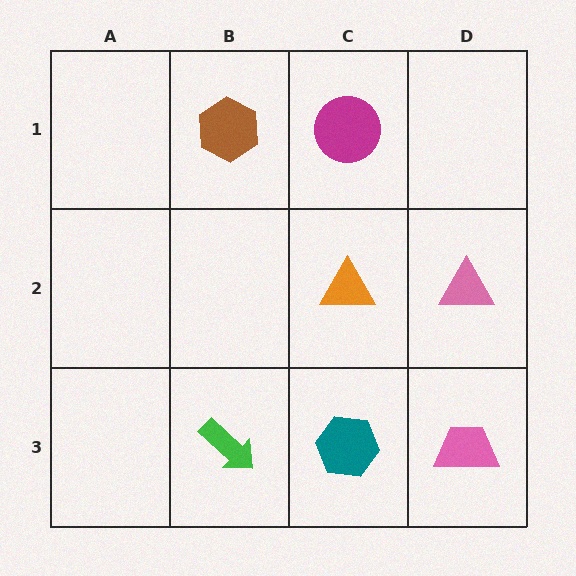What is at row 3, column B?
A green arrow.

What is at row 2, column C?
An orange triangle.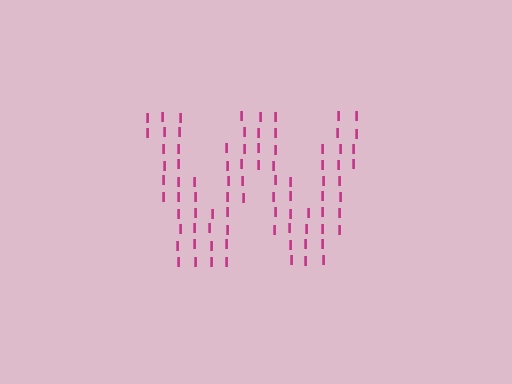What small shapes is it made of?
It is made of small letter I's.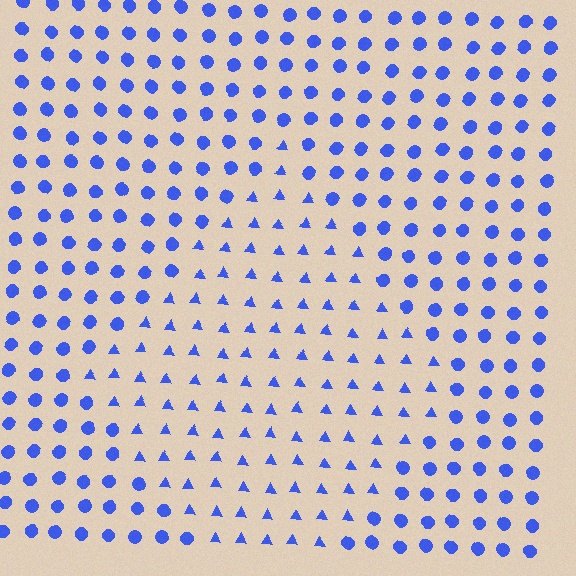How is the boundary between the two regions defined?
The boundary is defined by a change in element shape: triangles inside vs. circles outside. All elements share the same color and spacing.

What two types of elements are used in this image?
The image uses triangles inside the diamond region and circles outside it.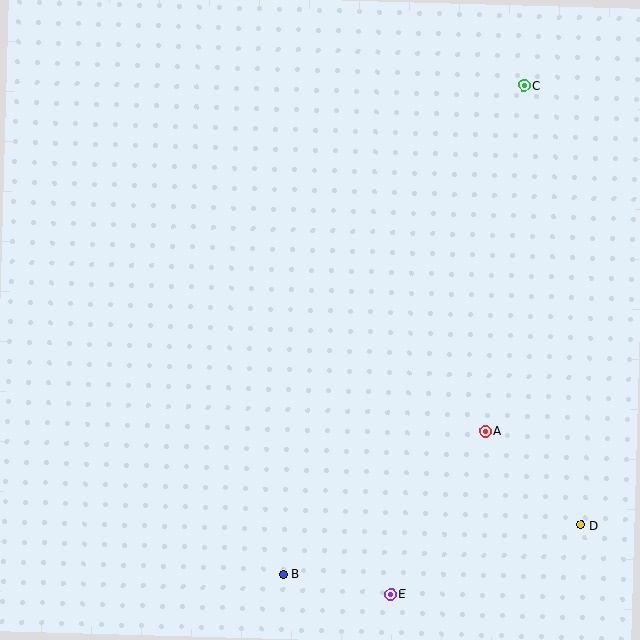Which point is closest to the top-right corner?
Point C is closest to the top-right corner.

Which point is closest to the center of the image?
Point A at (485, 431) is closest to the center.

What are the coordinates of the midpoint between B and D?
The midpoint between B and D is at (432, 550).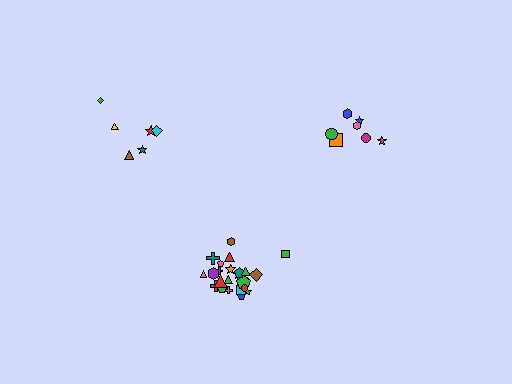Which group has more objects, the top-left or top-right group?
The top-right group.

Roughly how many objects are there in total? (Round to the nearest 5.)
Roughly 40 objects in total.